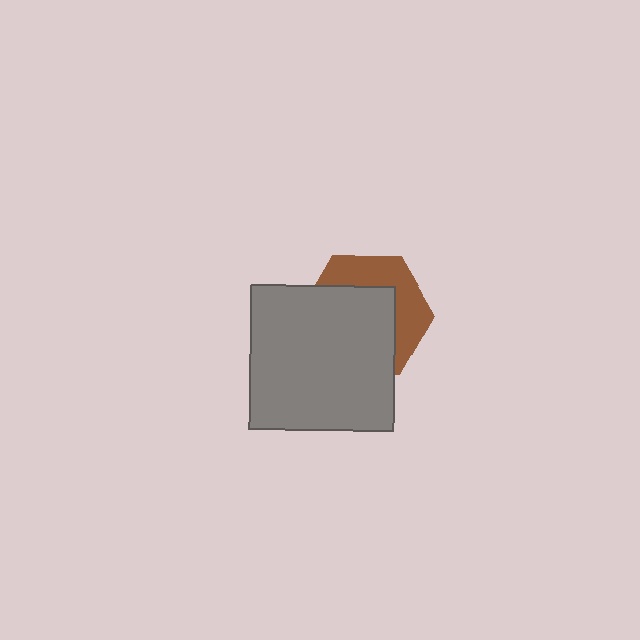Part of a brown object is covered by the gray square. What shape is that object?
It is a hexagon.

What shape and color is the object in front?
The object in front is a gray square.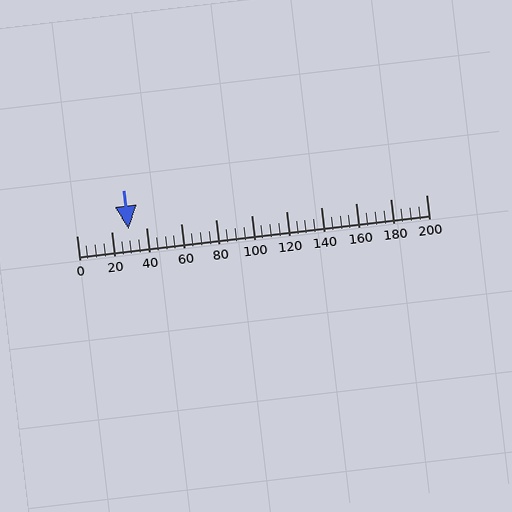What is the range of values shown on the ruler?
The ruler shows values from 0 to 200.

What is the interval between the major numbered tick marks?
The major tick marks are spaced 20 units apart.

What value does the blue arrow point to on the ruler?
The blue arrow points to approximately 30.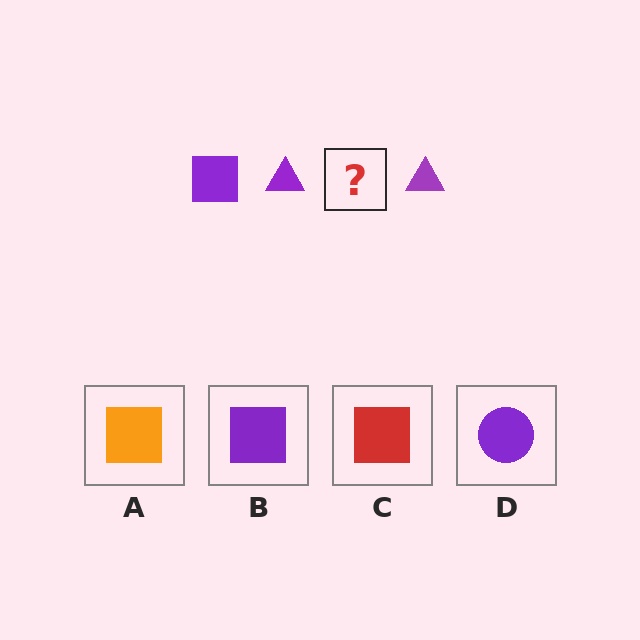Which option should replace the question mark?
Option B.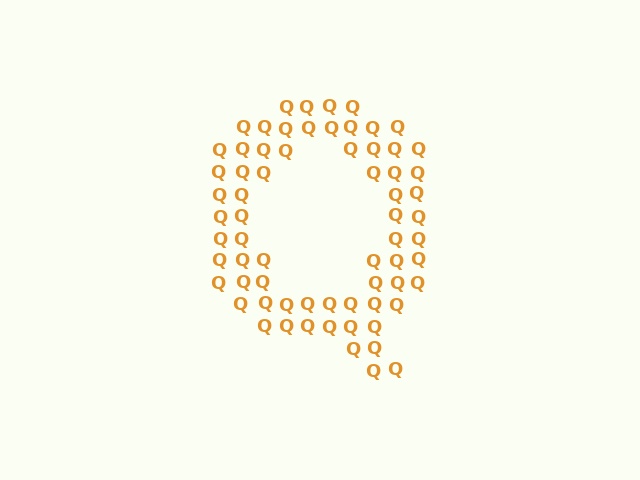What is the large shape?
The large shape is the letter Q.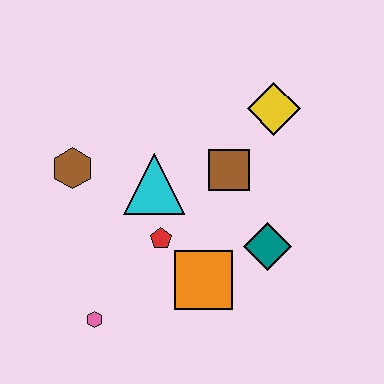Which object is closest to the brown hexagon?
The cyan triangle is closest to the brown hexagon.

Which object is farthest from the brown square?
The pink hexagon is farthest from the brown square.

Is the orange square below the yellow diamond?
Yes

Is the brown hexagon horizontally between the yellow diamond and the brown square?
No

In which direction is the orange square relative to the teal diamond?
The orange square is to the left of the teal diamond.